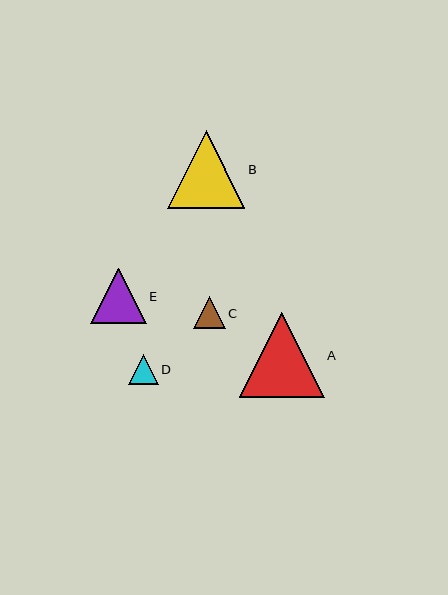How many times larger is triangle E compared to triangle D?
Triangle E is approximately 1.9 times the size of triangle D.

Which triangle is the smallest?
Triangle D is the smallest with a size of approximately 30 pixels.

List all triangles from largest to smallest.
From largest to smallest: A, B, E, C, D.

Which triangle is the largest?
Triangle A is the largest with a size of approximately 85 pixels.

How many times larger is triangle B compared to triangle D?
Triangle B is approximately 2.6 times the size of triangle D.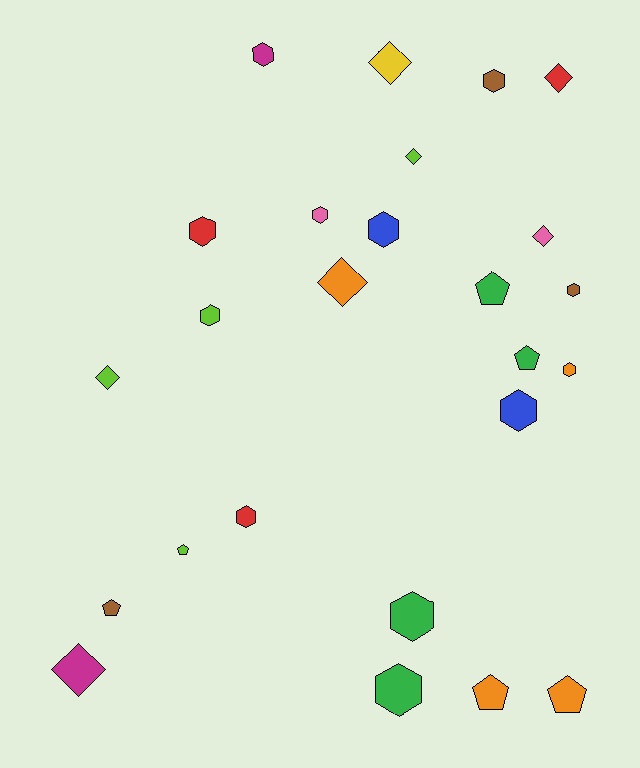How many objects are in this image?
There are 25 objects.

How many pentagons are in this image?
There are 6 pentagons.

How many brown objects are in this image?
There are 3 brown objects.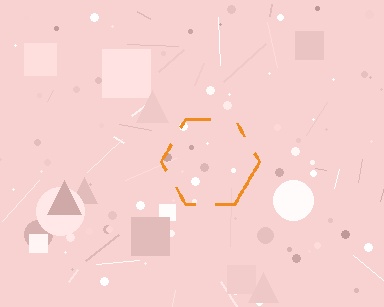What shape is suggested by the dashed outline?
The dashed outline suggests a hexagon.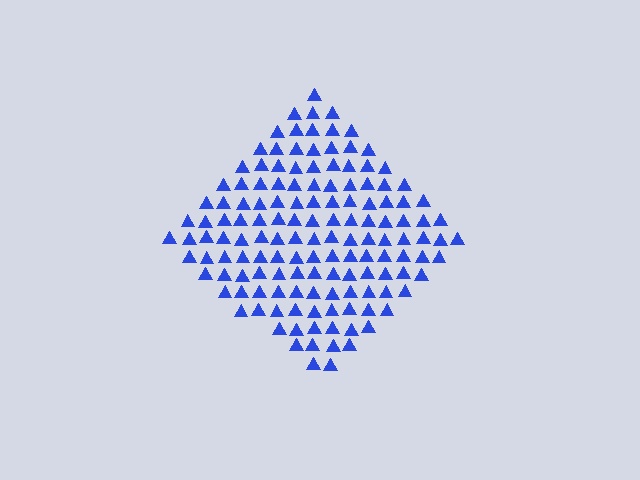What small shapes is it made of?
It is made of small triangles.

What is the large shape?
The large shape is a diamond.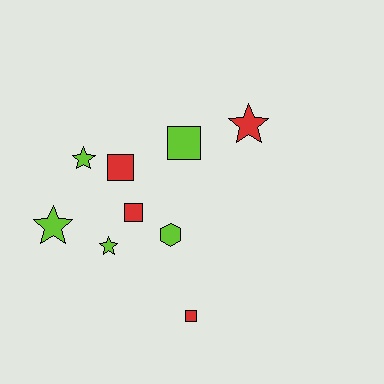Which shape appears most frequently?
Star, with 4 objects.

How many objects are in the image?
There are 9 objects.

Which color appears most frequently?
Lime, with 5 objects.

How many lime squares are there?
There is 1 lime square.